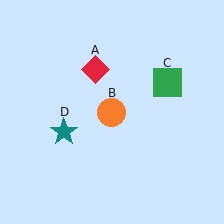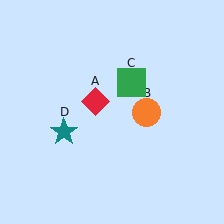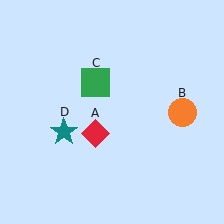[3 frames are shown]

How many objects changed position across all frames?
3 objects changed position: red diamond (object A), orange circle (object B), green square (object C).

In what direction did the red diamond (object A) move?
The red diamond (object A) moved down.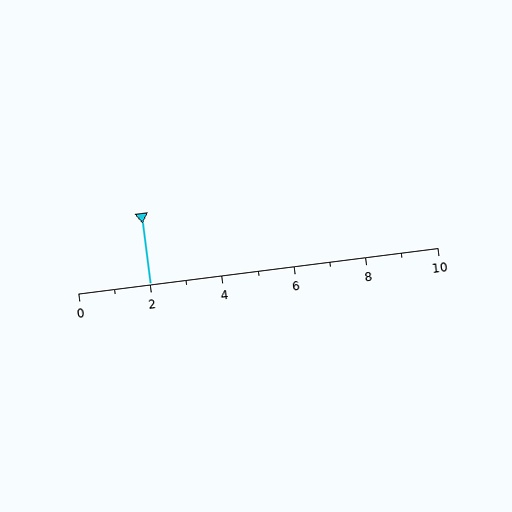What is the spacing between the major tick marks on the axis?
The major ticks are spaced 2 apart.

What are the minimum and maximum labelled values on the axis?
The axis runs from 0 to 10.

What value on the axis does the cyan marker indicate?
The marker indicates approximately 2.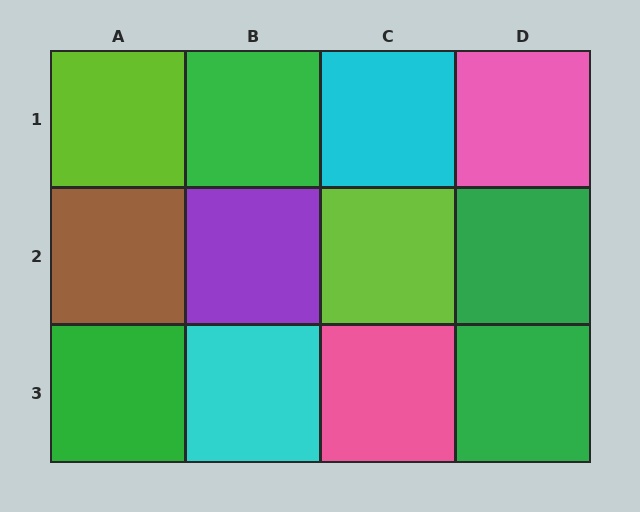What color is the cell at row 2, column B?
Purple.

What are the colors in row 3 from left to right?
Green, cyan, pink, green.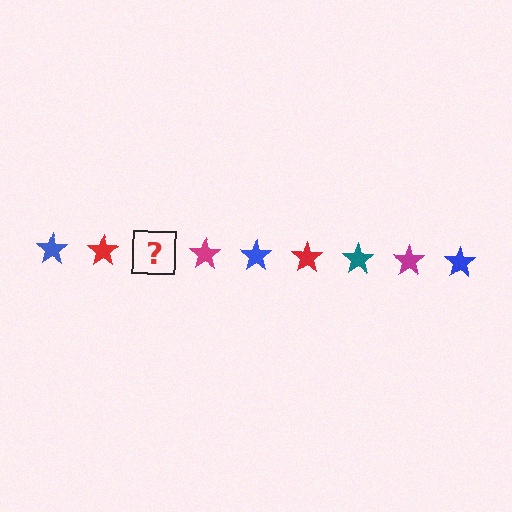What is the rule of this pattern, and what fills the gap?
The rule is that the pattern cycles through blue, red, teal, magenta stars. The gap should be filled with a teal star.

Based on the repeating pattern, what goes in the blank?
The blank should be a teal star.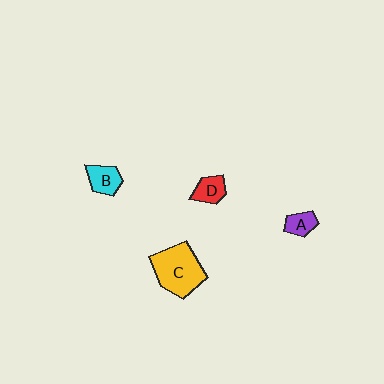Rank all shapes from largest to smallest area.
From largest to smallest: C (yellow), B (cyan), D (red), A (purple).